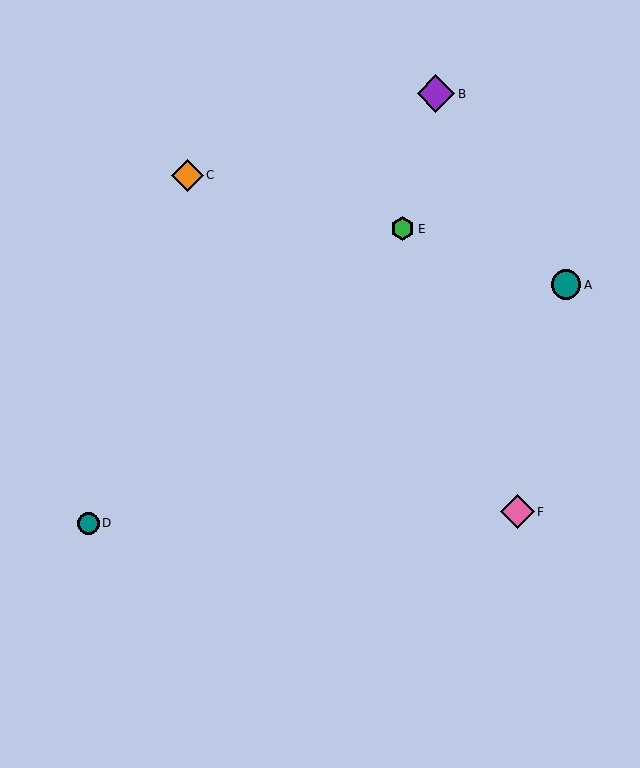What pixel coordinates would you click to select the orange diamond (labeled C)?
Click at (188, 175) to select the orange diamond C.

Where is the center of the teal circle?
The center of the teal circle is at (88, 523).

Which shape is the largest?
The purple diamond (labeled B) is the largest.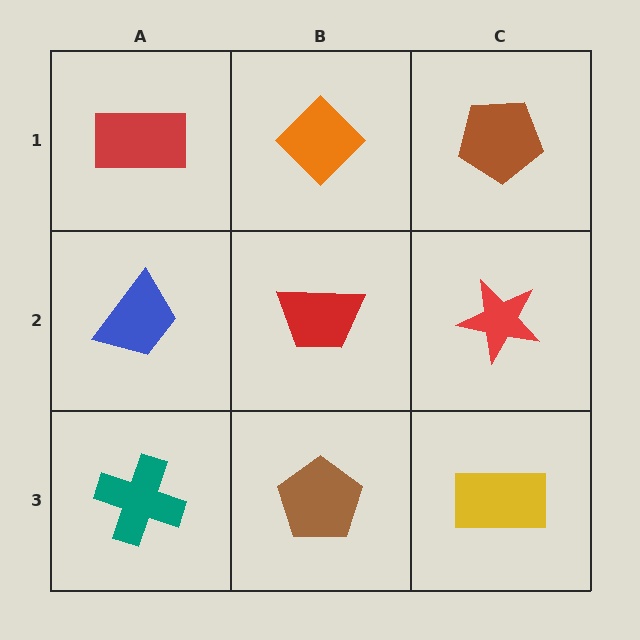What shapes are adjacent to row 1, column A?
A blue trapezoid (row 2, column A), an orange diamond (row 1, column B).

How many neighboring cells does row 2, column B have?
4.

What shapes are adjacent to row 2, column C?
A brown pentagon (row 1, column C), a yellow rectangle (row 3, column C), a red trapezoid (row 2, column B).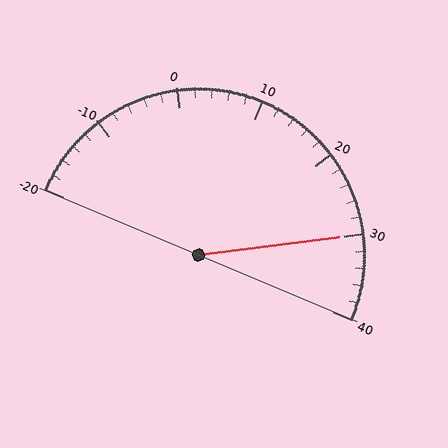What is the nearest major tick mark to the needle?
The nearest major tick mark is 30.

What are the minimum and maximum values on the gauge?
The gauge ranges from -20 to 40.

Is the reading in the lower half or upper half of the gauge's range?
The reading is in the upper half of the range (-20 to 40).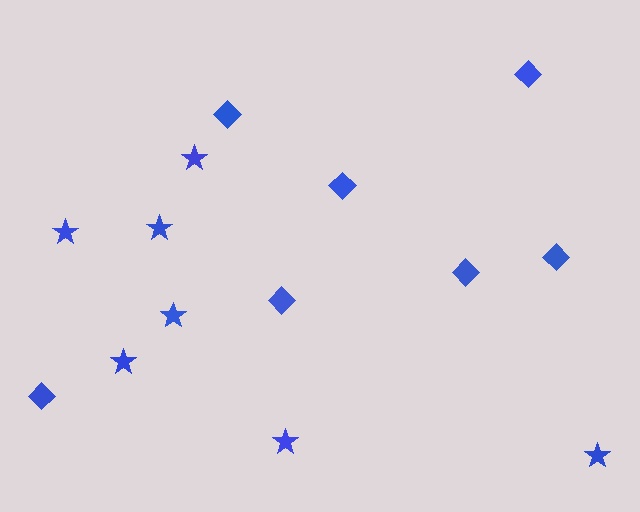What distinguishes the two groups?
There are 2 groups: one group of stars (7) and one group of diamonds (7).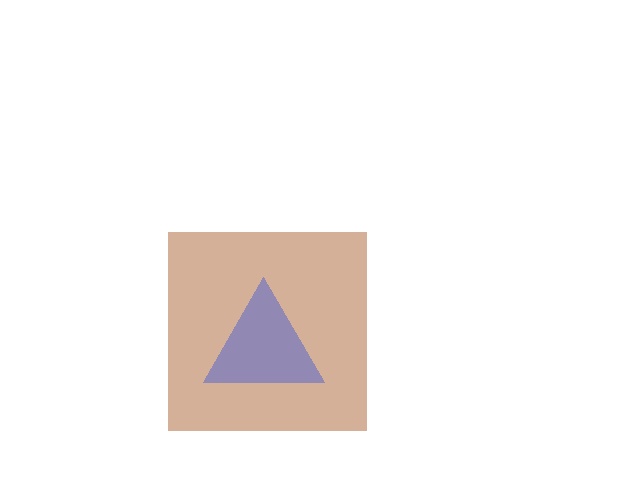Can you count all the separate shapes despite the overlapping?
Yes, there are 2 separate shapes.